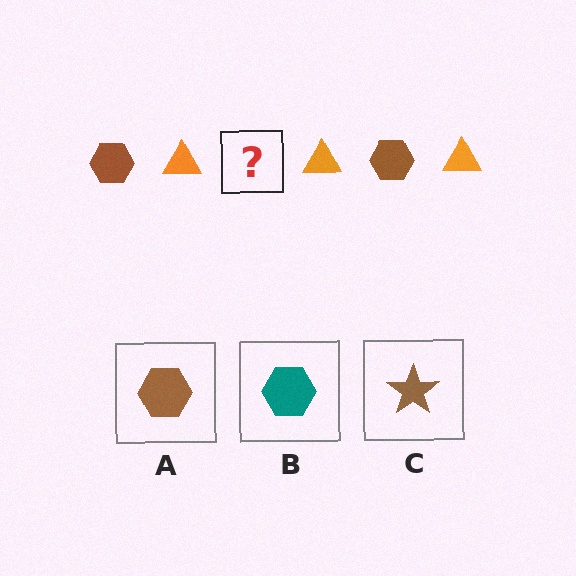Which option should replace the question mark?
Option A.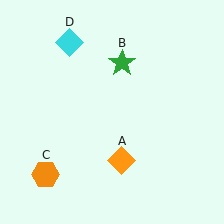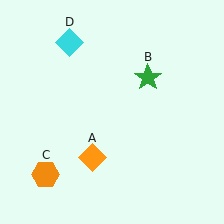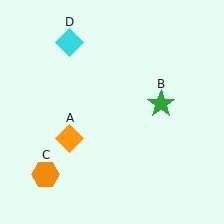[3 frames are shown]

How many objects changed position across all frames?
2 objects changed position: orange diamond (object A), green star (object B).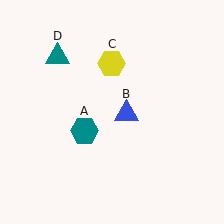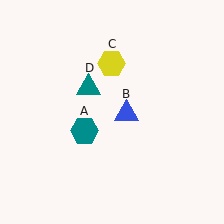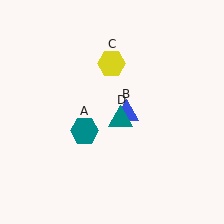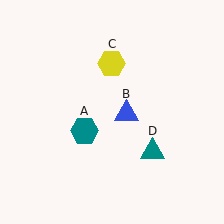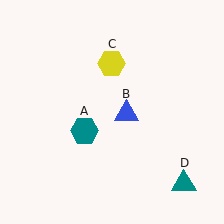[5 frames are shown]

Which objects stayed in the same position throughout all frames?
Teal hexagon (object A) and blue triangle (object B) and yellow hexagon (object C) remained stationary.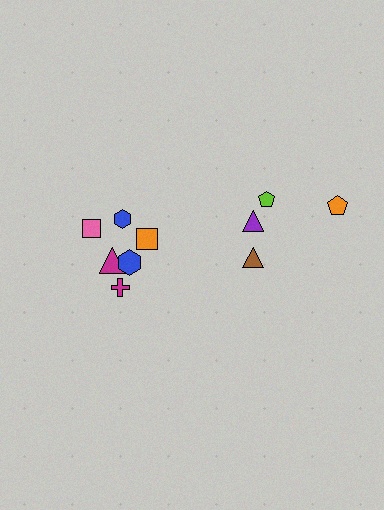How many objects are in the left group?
There are 6 objects.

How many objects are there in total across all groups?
There are 10 objects.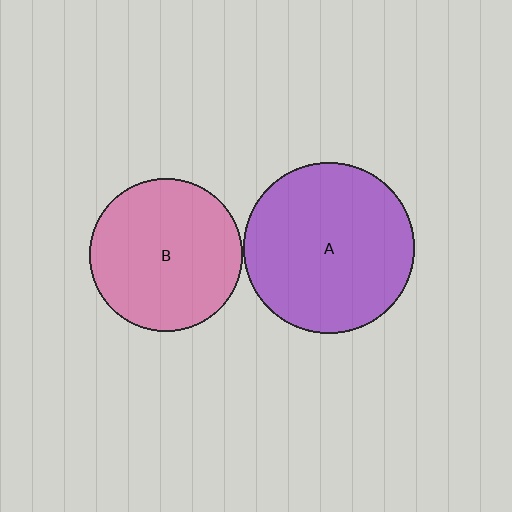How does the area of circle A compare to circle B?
Approximately 1.2 times.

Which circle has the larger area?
Circle A (purple).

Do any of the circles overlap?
No, none of the circles overlap.